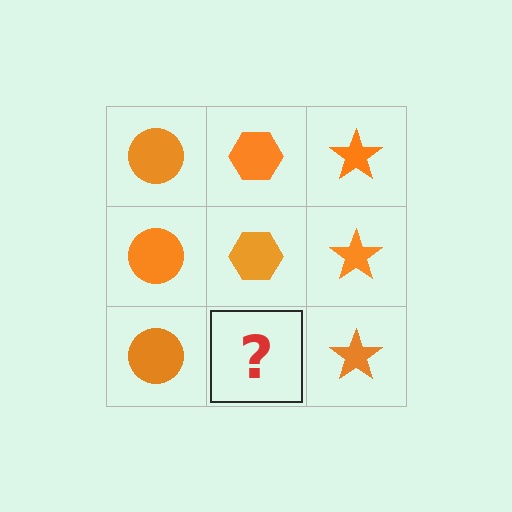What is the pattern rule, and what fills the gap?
The rule is that each column has a consistent shape. The gap should be filled with an orange hexagon.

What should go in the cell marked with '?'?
The missing cell should contain an orange hexagon.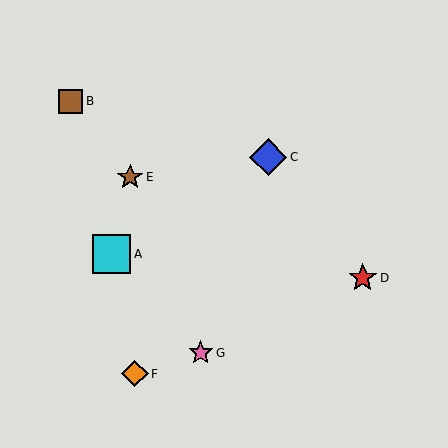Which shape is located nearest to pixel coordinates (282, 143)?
The blue diamond (labeled C) at (268, 157) is nearest to that location.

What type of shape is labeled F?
Shape F is an orange diamond.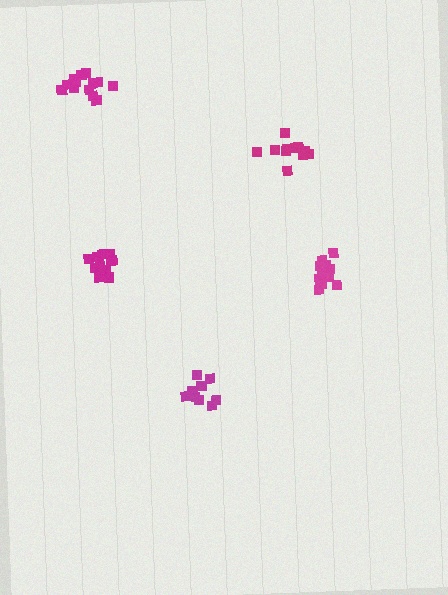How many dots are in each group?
Group 1: 11 dots, Group 2: 10 dots, Group 3: 12 dots, Group 4: 13 dots, Group 5: 13 dots (59 total).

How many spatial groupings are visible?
There are 5 spatial groupings.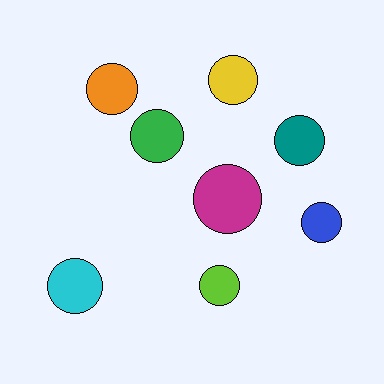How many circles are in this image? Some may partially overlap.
There are 8 circles.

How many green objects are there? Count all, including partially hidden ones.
There is 1 green object.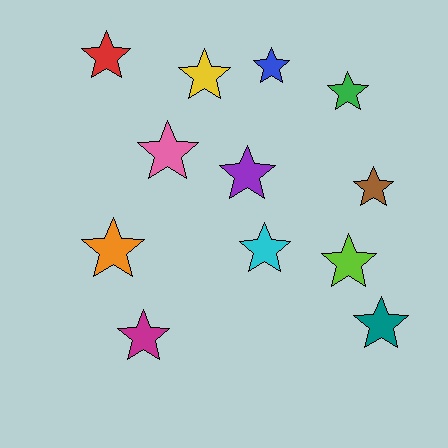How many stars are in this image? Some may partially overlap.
There are 12 stars.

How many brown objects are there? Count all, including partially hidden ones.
There is 1 brown object.